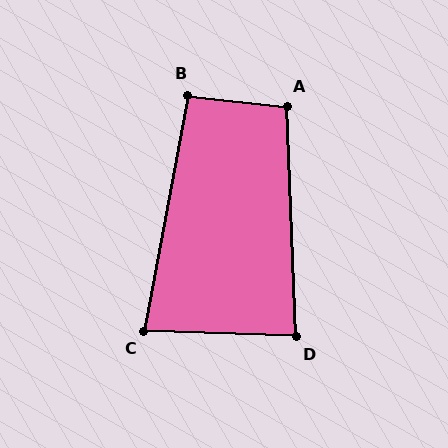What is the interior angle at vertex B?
Approximately 94 degrees (approximately right).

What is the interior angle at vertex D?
Approximately 86 degrees (approximately right).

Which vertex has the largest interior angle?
A, at approximately 98 degrees.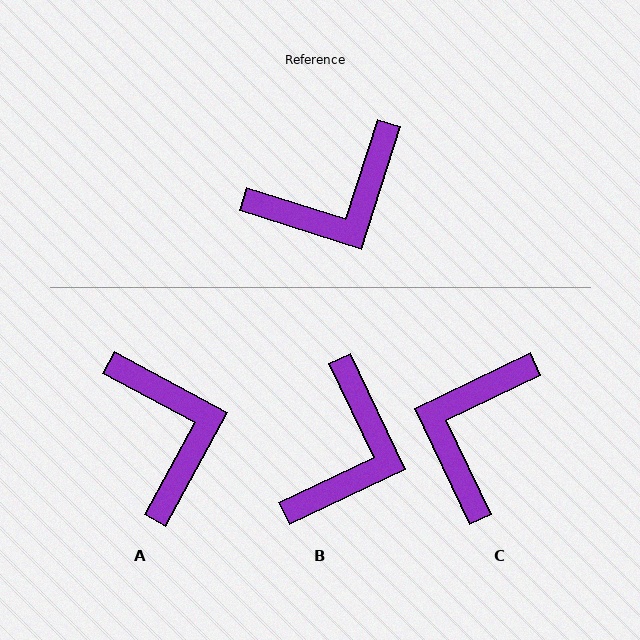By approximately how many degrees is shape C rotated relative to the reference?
Approximately 137 degrees clockwise.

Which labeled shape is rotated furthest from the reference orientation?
C, about 137 degrees away.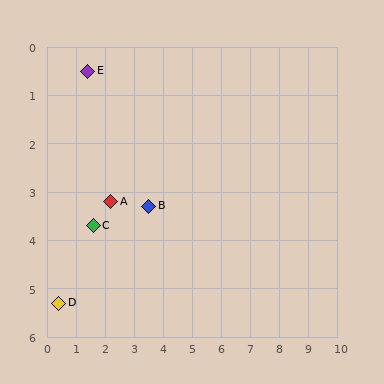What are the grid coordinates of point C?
Point C is at approximately (1.6, 3.7).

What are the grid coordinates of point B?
Point B is at approximately (3.5, 3.3).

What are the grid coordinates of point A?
Point A is at approximately (2.2, 3.2).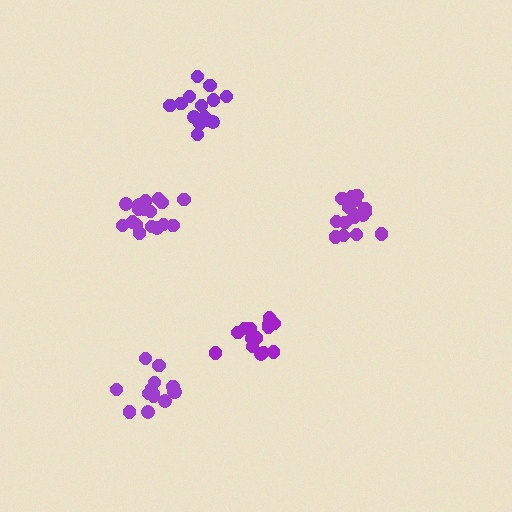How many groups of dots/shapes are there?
There are 5 groups.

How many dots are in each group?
Group 1: 16 dots, Group 2: 14 dots, Group 3: 17 dots, Group 4: 15 dots, Group 5: 14 dots (76 total).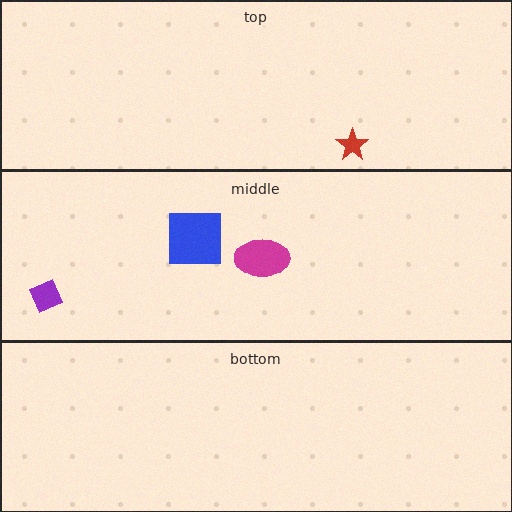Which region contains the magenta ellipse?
The middle region.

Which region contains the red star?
The top region.